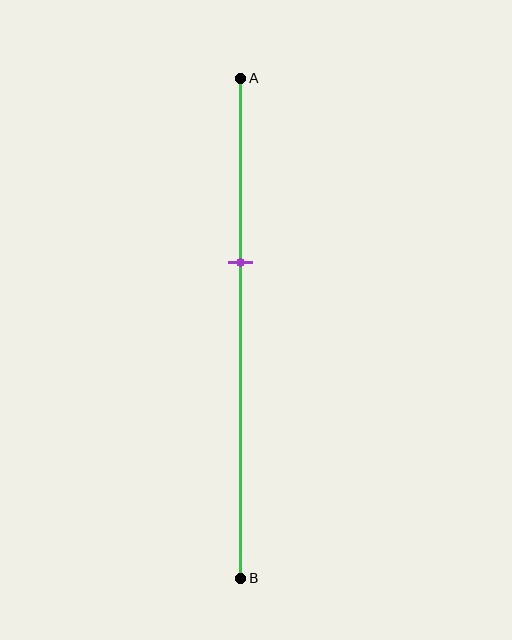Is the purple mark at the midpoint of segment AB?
No, the mark is at about 35% from A, not at the 50% midpoint.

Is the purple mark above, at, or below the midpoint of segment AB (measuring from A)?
The purple mark is above the midpoint of segment AB.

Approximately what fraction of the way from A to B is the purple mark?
The purple mark is approximately 35% of the way from A to B.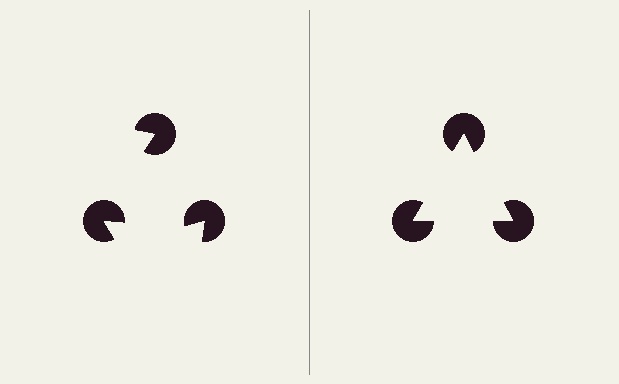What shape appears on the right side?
An illusory triangle.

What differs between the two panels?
The pac-man discs are positioned identically on both sides; only the wedge orientations differ. On the right they align to a triangle; on the left they are misaligned.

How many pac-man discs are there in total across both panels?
6 — 3 on each side.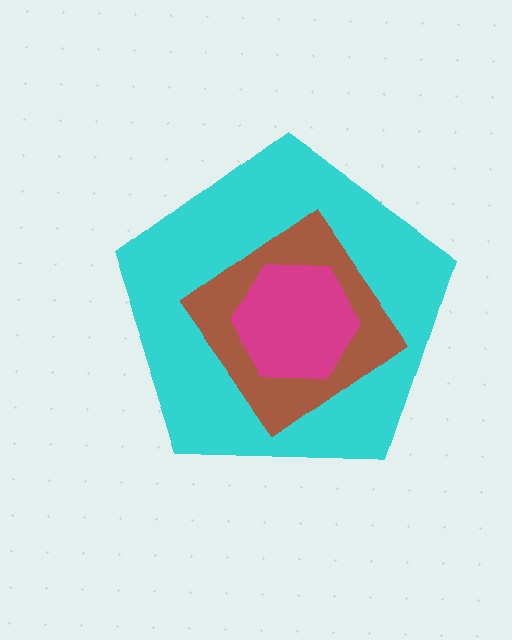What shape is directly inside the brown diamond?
The magenta hexagon.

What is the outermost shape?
The cyan pentagon.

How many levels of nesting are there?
3.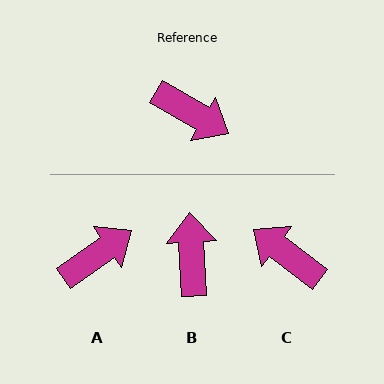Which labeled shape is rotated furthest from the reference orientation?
C, about 173 degrees away.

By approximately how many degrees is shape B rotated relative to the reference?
Approximately 123 degrees counter-clockwise.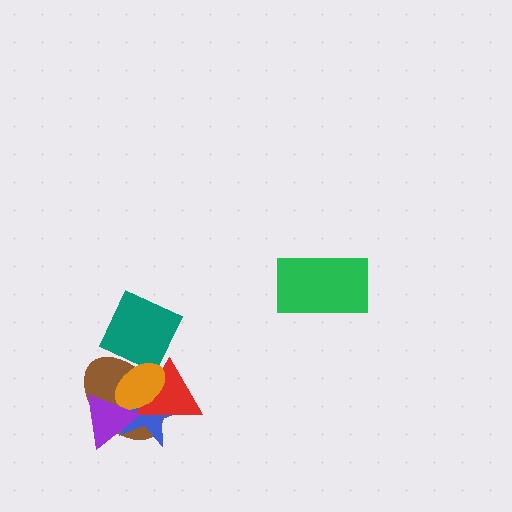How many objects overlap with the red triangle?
4 objects overlap with the red triangle.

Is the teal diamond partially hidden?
Yes, it is partially covered by another shape.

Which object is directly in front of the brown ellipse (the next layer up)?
The blue star is directly in front of the brown ellipse.